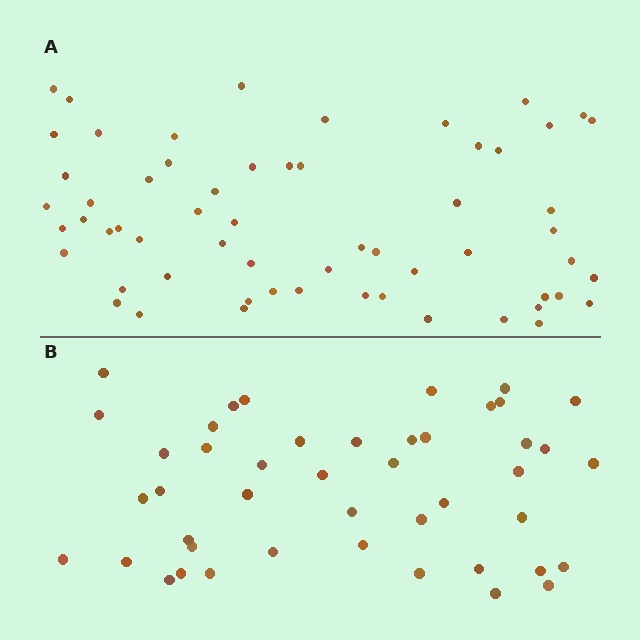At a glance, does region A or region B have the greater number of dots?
Region A (the top region) has more dots.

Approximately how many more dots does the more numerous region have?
Region A has approximately 15 more dots than region B.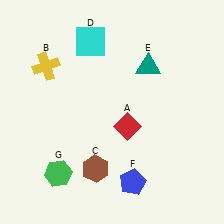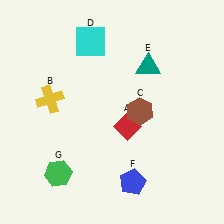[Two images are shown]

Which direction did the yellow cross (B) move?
The yellow cross (B) moved down.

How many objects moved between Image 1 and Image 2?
2 objects moved between the two images.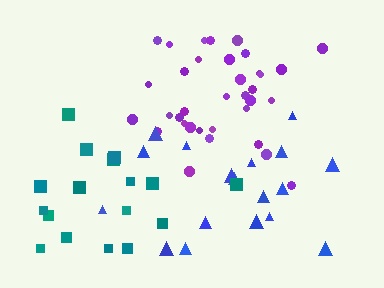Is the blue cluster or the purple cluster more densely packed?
Purple.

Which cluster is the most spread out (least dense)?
Blue.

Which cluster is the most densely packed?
Purple.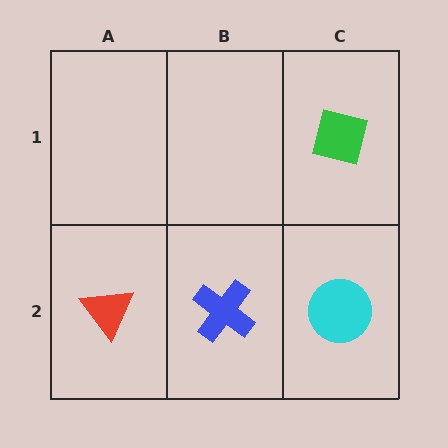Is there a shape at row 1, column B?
No, that cell is empty.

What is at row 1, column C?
A green square.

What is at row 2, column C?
A cyan circle.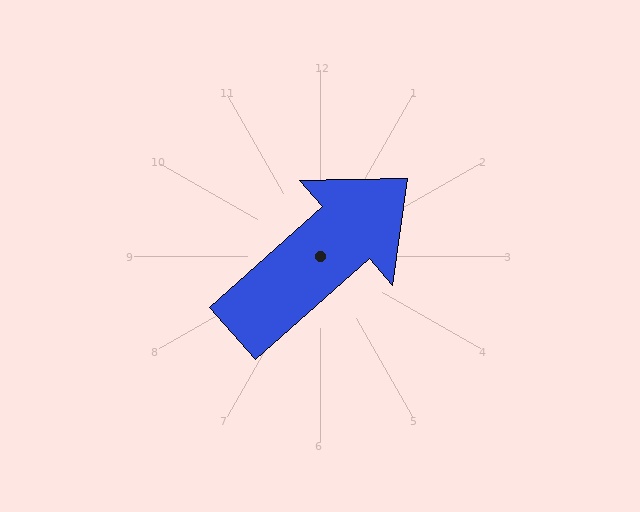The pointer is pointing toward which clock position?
Roughly 2 o'clock.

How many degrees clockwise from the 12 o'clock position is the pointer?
Approximately 48 degrees.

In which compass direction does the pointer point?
Northeast.